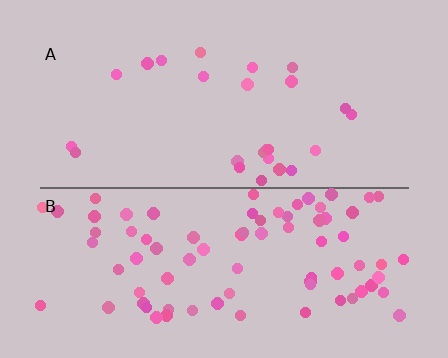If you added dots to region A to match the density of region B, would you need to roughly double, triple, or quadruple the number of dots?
Approximately triple.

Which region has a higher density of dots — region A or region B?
B (the bottom).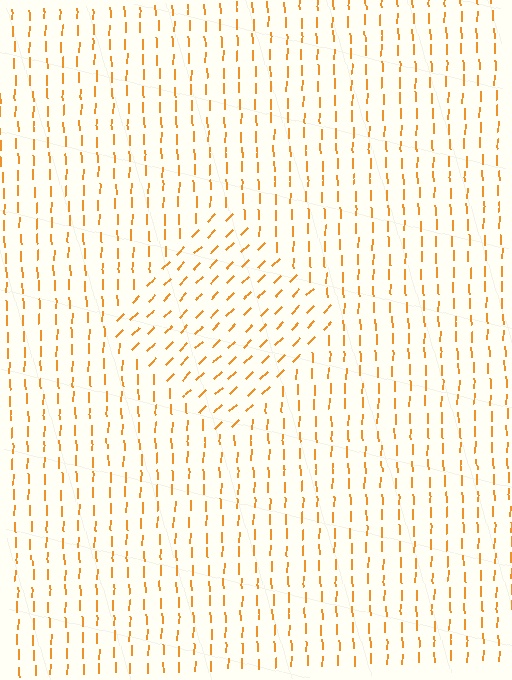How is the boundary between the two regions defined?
The boundary is defined purely by a change in line orientation (approximately 45 degrees difference). All lines are the same color and thickness.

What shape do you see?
I see a diamond.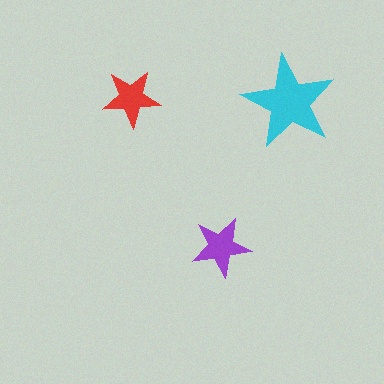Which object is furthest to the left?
The red star is leftmost.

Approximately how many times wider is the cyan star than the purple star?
About 1.5 times wider.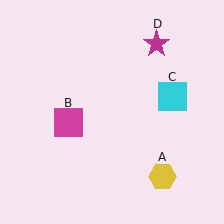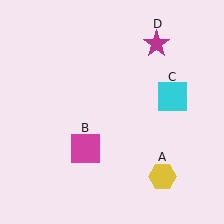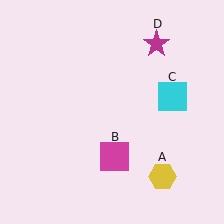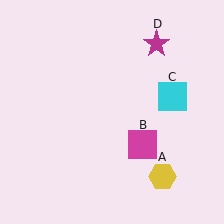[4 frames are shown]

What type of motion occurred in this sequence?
The magenta square (object B) rotated counterclockwise around the center of the scene.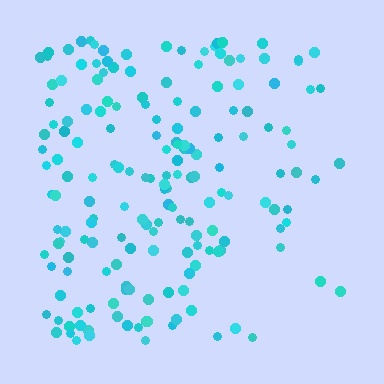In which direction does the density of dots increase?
From right to left, with the left side densest.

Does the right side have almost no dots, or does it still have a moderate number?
Still a moderate number, just noticeably fewer than the left.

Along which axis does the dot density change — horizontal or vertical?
Horizontal.